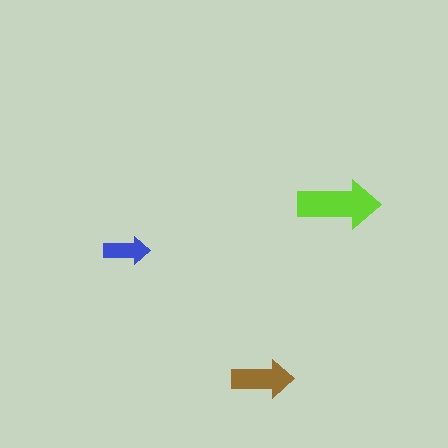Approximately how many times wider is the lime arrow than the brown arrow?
About 1.5 times wider.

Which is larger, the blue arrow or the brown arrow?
The brown one.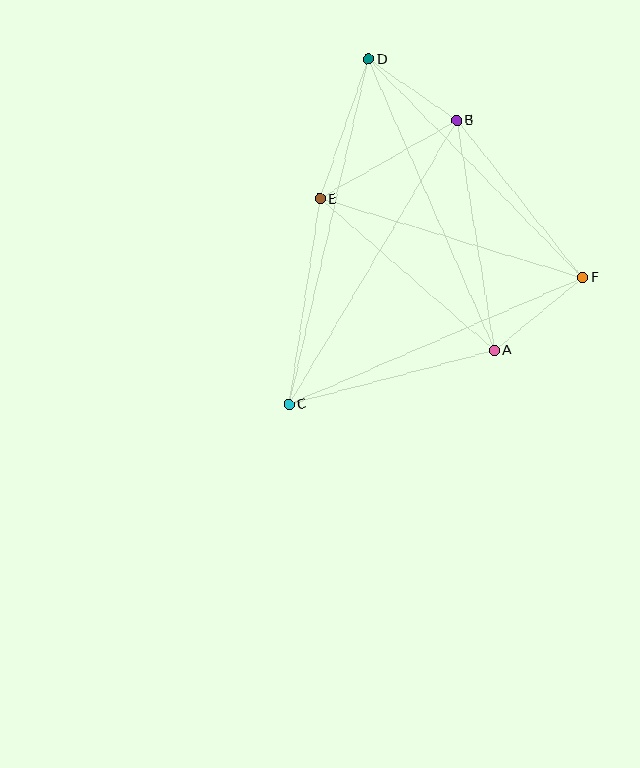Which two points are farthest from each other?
Points C and D are farthest from each other.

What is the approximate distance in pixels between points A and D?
The distance between A and D is approximately 317 pixels.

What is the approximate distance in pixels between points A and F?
The distance between A and F is approximately 114 pixels.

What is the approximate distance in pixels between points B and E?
The distance between B and E is approximately 158 pixels.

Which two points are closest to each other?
Points B and D are closest to each other.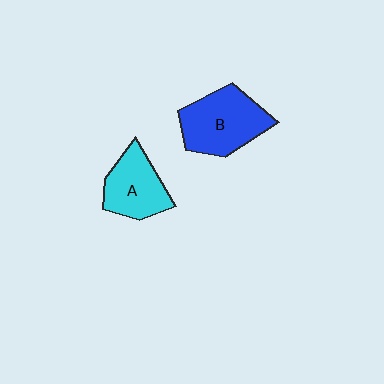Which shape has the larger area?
Shape B (blue).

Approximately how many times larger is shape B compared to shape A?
Approximately 1.3 times.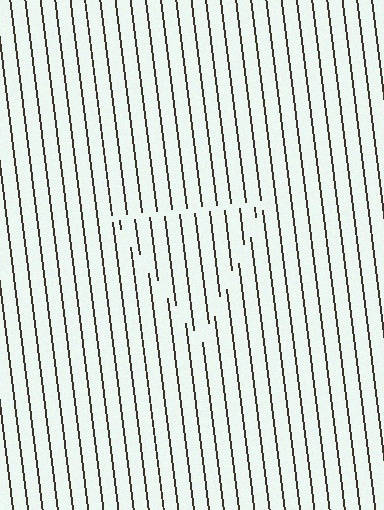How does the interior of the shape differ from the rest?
The interior of the shape contains the same grating, shifted by half a period — the contour is defined by the phase discontinuity where line-ends from the inner and outer gratings abut.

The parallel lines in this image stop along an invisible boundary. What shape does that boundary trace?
An illusory triangle. The interior of the shape contains the same grating, shifted by half a period — the contour is defined by the phase discontinuity where line-ends from the inner and outer gratings abut.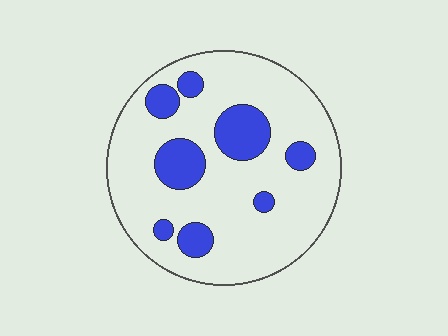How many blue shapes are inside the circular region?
8.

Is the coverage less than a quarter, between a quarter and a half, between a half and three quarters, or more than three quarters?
Less than a quarter.